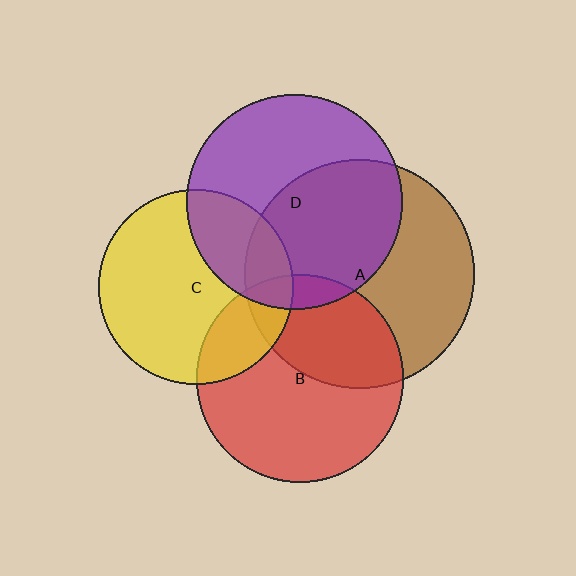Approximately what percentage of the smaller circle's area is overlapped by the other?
Approximately 20%.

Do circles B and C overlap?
Yes.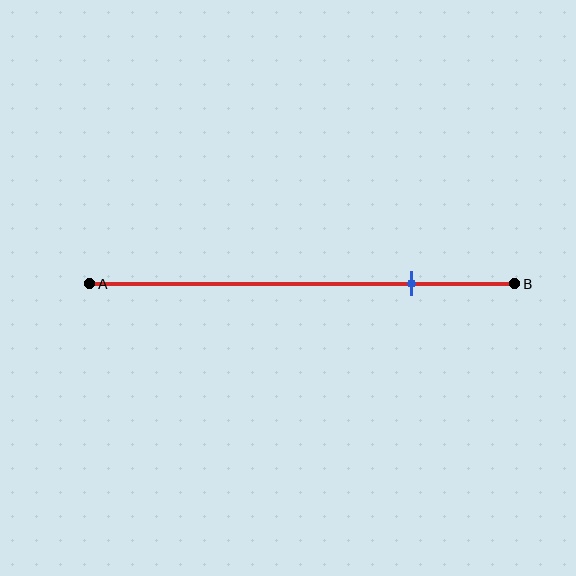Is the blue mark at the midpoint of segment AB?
No, the mark is at about 75% from A, not at the 50% midpoint.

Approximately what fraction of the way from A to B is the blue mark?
The blue mark is approximately 75% of the way from A to B.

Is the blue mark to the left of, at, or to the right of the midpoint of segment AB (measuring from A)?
The blue mark is to the right of the midpoint of segment AB.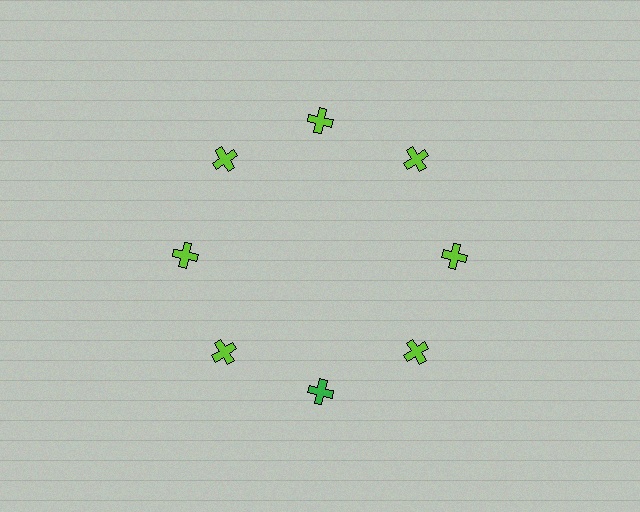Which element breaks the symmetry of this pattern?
The green cross at roughly the 6 o'clock position breaks the symmetry. All other shapes are lime crosses.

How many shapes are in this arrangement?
There are 8 shapes arranged in a ring pattern.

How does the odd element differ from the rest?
It has a different color: green instead of lime.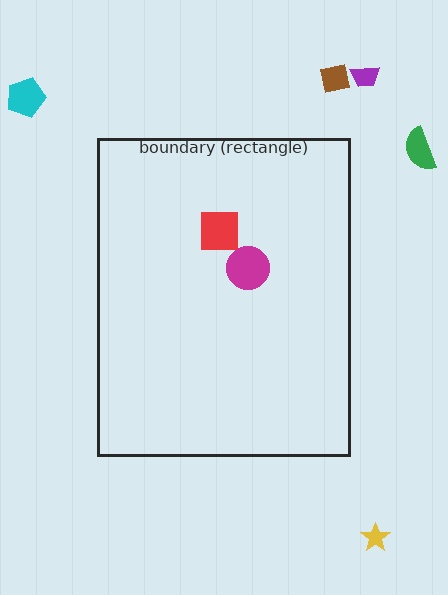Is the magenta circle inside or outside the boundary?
Inside.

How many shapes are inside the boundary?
2 inside, 5 outside.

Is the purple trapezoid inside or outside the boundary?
Outside.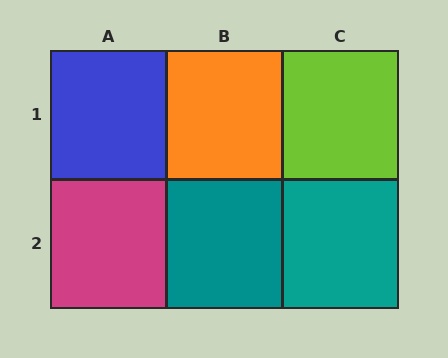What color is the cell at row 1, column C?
Lime.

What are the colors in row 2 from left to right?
Magenta, teal, teal.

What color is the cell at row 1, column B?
Orange.